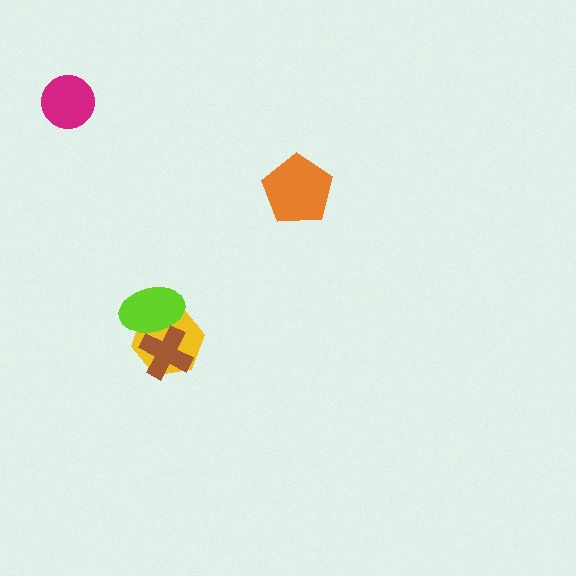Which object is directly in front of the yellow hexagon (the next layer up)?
The lime ellipse is directly in front of the yellow hexagon.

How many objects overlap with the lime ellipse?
2 objects overlap with the lime ellipse.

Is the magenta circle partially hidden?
No, no other shape covers it.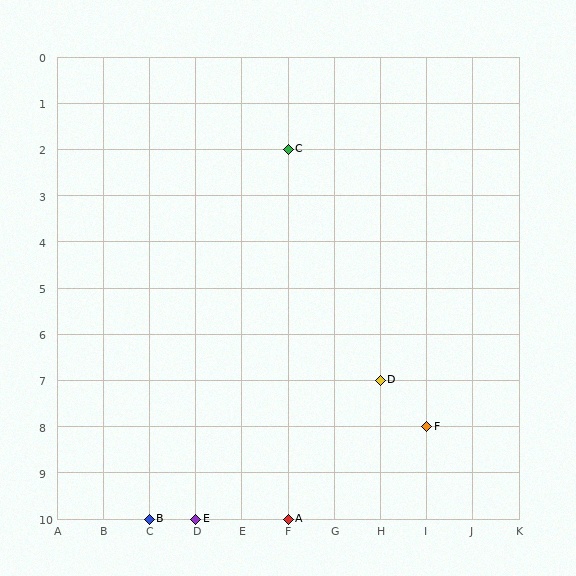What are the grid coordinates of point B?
Point B is at grid coordinates (C, 10).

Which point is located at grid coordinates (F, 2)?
Point C is at (F, 2).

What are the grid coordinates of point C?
Point C is at grid coordinates (F, 2).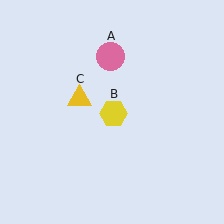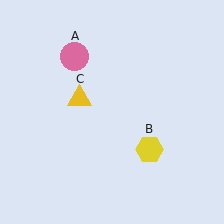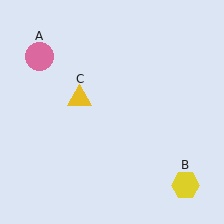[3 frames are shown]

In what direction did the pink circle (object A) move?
The pink circle (object A) moved left.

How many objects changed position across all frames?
2 objects changed position: pink circle (object A), yellow hexagon (object B).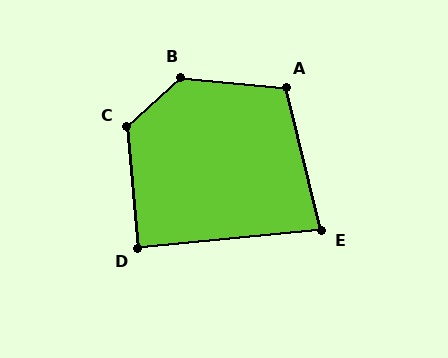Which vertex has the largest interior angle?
B, at approximately 132 degrees.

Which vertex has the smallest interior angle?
E, at approximately 82 degrees.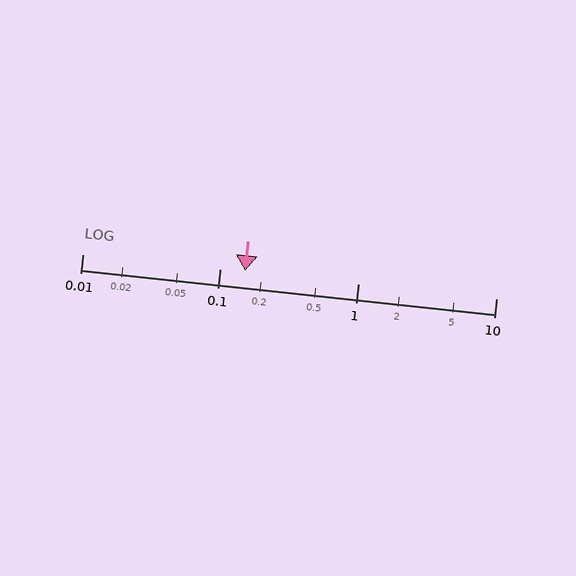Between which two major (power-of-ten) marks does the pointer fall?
The pointer is between 0.1 and 1.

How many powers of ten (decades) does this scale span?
The scale spans 3 decades, from 0.01 to 10.